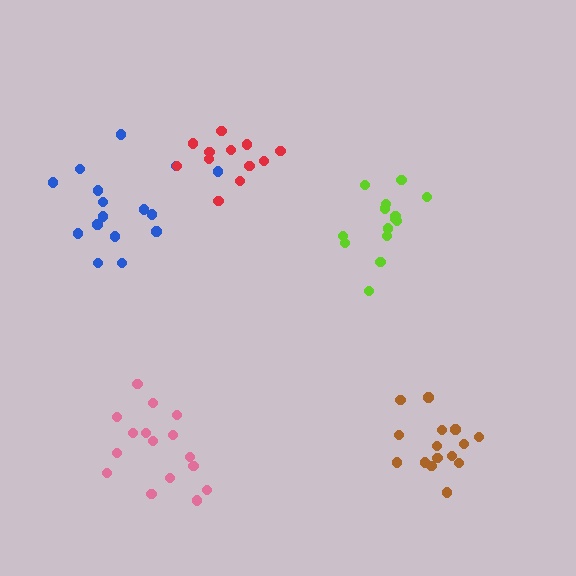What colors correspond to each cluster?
The clusters are colored: blue, brown, pink, lime, red.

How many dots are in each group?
Group 1: 16 dots, Group 2: 15 dots, Group 3: 16 dots, Group 4: 14 dots, Group 5: 12 dots (73 total).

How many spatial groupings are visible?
There are 5 spatial groupings.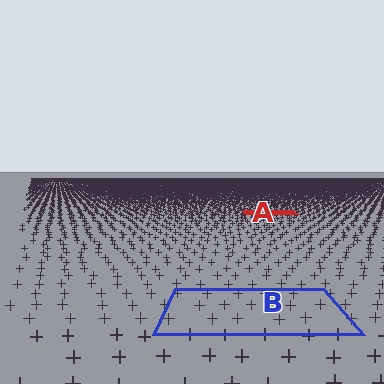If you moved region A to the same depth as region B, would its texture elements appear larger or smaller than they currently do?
They would appear larger. At a closer depth, the same texture elements are projected at a bigger on-screen size.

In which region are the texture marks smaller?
The texture marks are smaller in region A, because it is farther away.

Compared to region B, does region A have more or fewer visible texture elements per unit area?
Region A has more texture elements per unit area — they are packed more densely because it is farther away.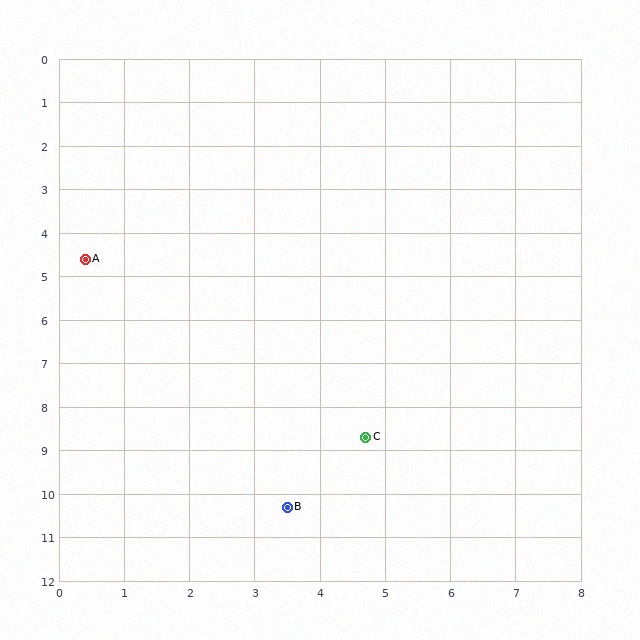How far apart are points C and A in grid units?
Points C and A are about 5.9 grid units apart.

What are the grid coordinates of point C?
Point C is at approximately (4.7, 8.7).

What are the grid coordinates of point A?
Point A is at approximately (0.4, 4.6).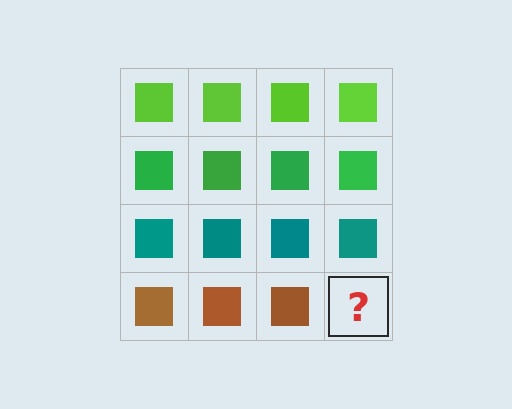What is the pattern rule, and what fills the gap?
The rule is that each row has a consistent color. The gap should be filled with a brown square.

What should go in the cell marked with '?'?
The missing cell should contain a brown square.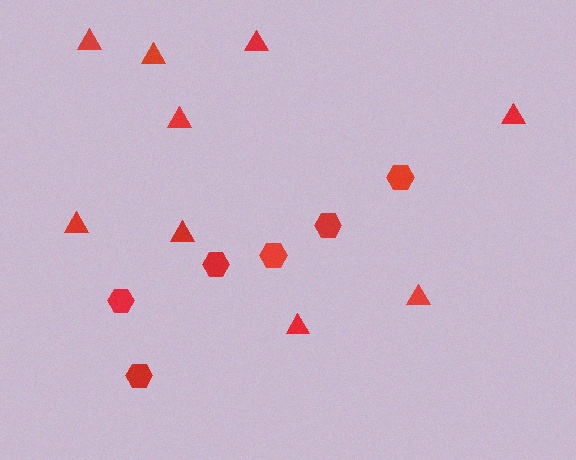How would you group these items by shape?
There are 2 groups: one group of hexagons (6) and one group of triangles (9).